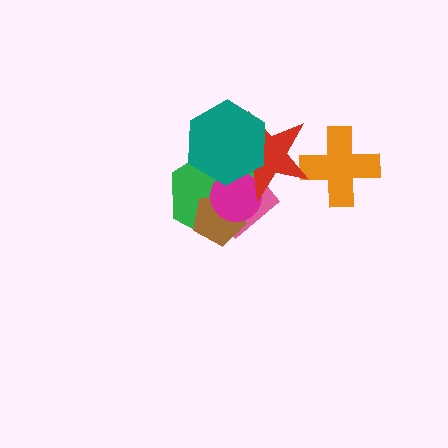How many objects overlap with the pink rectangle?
4 objects overlap with the pink rectangle.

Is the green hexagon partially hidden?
Yes, it is partially covered by another shape.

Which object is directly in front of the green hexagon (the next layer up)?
The pink rectangle is directly in front of the green hexagon.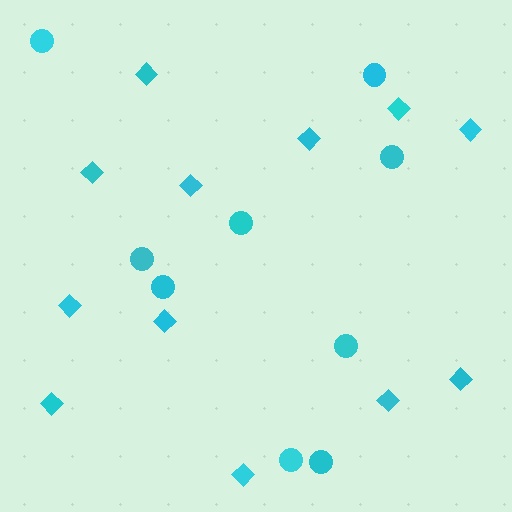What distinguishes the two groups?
There are 2 groups: one group of circles (9) and one group of diamonds (12).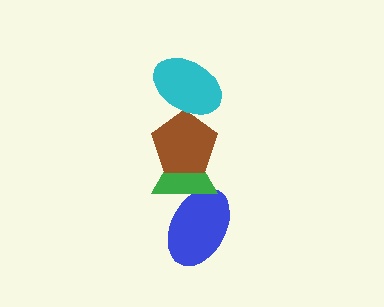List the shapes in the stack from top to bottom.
From top to bottom: the cyan ellipse, the brown pentagon, the green triangle, the blue ellipse.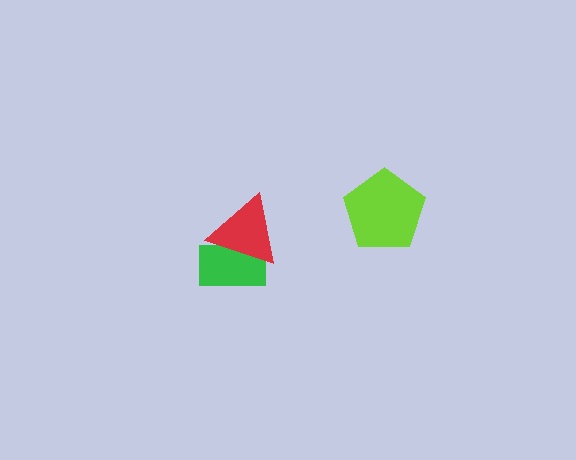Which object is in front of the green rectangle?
The red triangle is in front of the green rectangle.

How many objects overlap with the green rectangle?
1 object overlaps with the green rectangle.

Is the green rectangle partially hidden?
Yes, it is partially covered by another shape.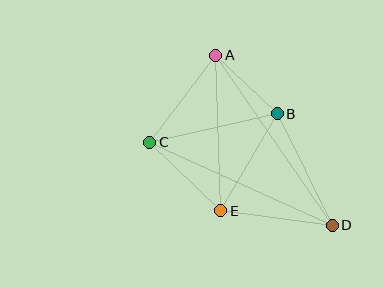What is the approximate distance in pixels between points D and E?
The distance between D and E is approximately 112 pixels.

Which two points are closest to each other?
Points A and B are closest to each other.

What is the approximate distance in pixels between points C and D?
The distance between C and D is approximately 201 pixels.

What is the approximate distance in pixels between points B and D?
The distance between B and D is approximately 125 pixels.